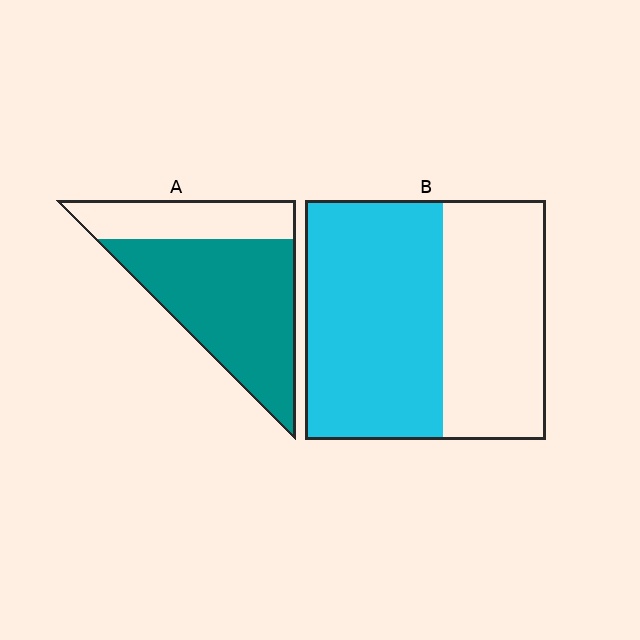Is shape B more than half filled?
Yes.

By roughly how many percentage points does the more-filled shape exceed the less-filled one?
By roughly 15 percentage points (A over B).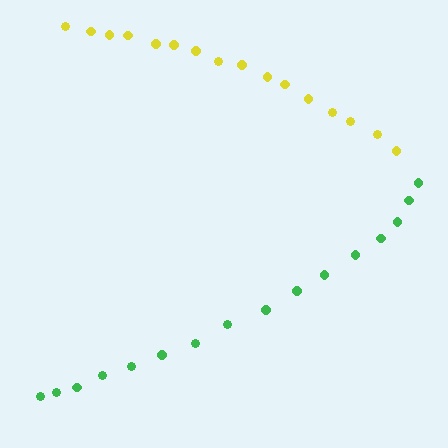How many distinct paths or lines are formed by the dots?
There are 2 distinct paths.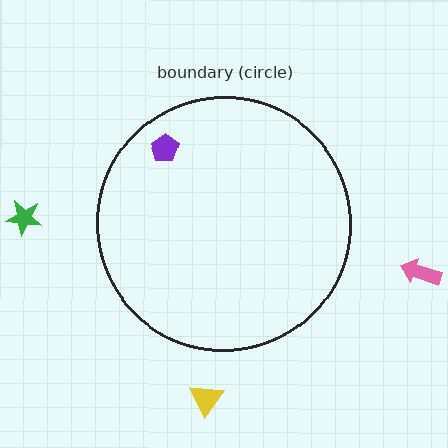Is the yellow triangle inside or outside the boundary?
Outside.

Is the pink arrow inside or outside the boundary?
Outside.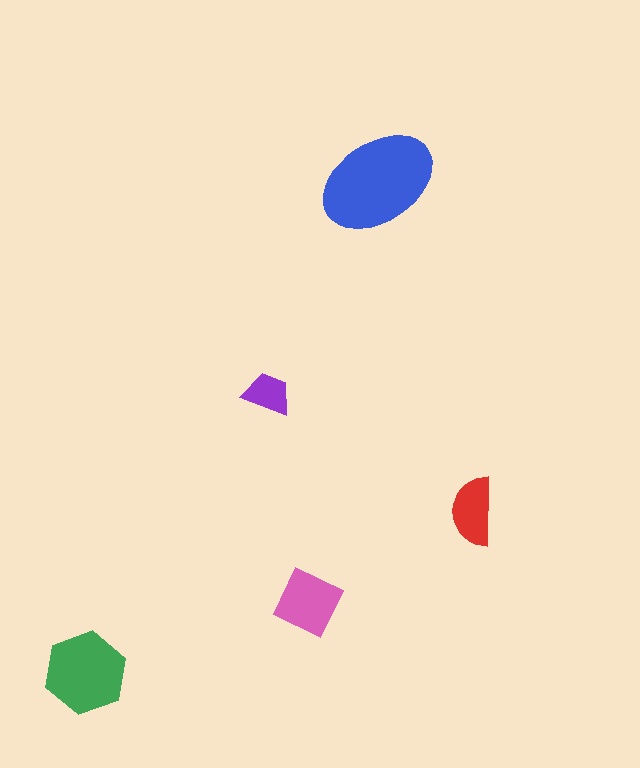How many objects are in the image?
There are 5 objects in the image.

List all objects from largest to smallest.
The blue ellipse, the green hexagon, the pink diamond, the red semicircle, the purple trapezoid.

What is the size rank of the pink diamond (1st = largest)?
3rd.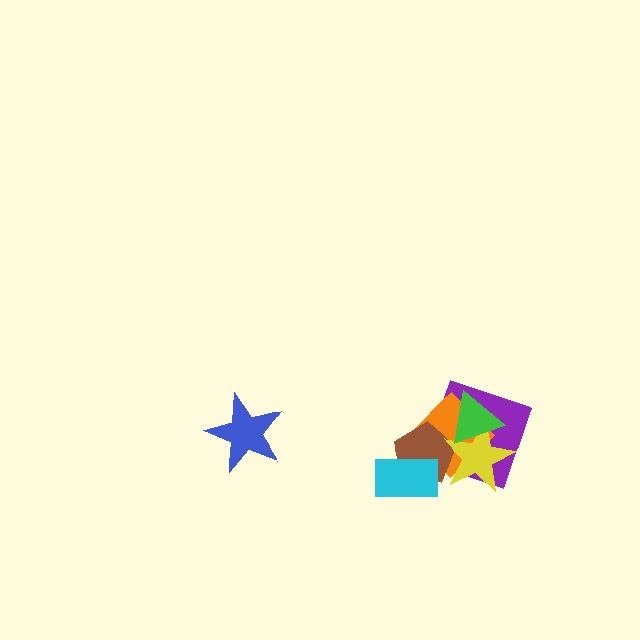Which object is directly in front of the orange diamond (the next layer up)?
The brown pentagon is directly in front of the orange diamond.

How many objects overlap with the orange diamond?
5 objects overlap with the orange diamond.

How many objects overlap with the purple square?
4 objects overlap with the purple square.